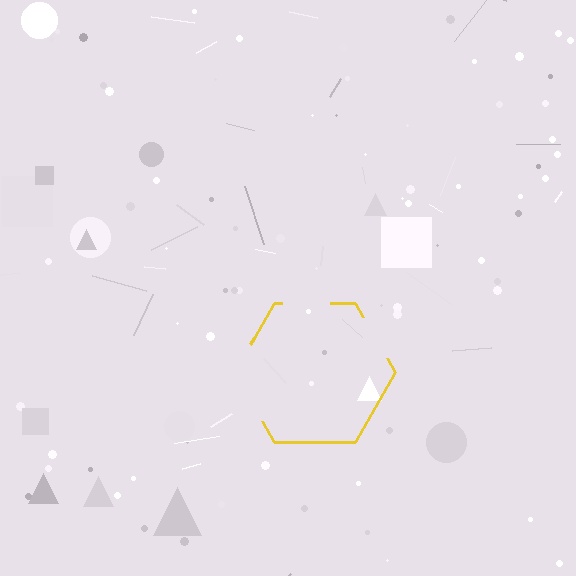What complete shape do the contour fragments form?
The contour fragments form a hexagon.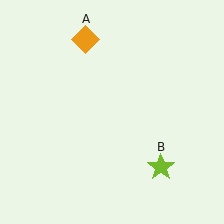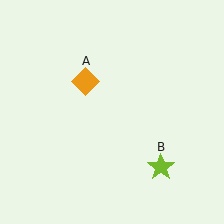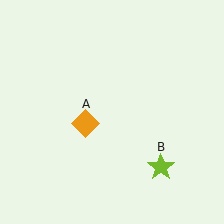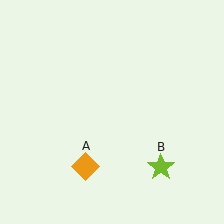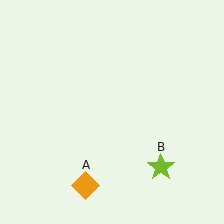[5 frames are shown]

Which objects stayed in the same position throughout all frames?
Lime star (object B) remained stationary.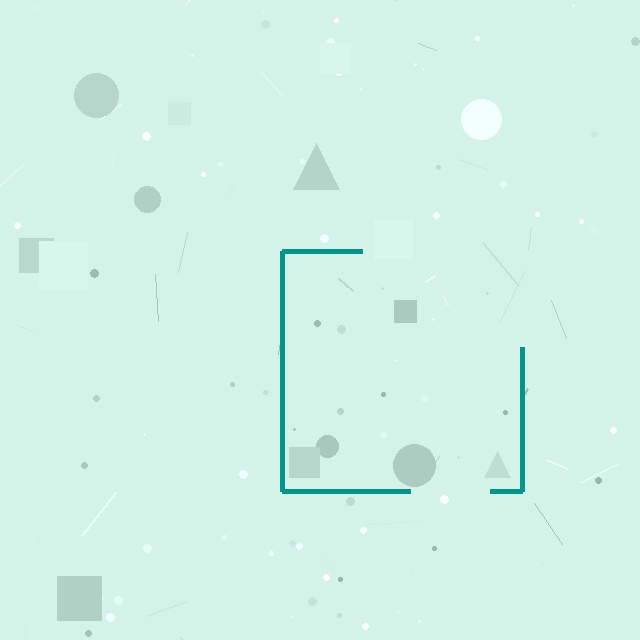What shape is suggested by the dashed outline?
The dashed outline suggests a square.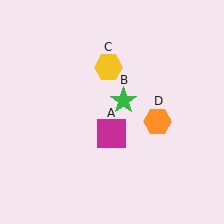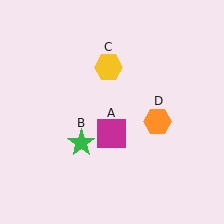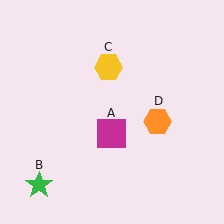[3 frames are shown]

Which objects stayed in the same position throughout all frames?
Magenta square (object A) and yellow hexagon (object C) and orange hexagon (object D) remained stationary.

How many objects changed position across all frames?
1 object changed position: green star (object B).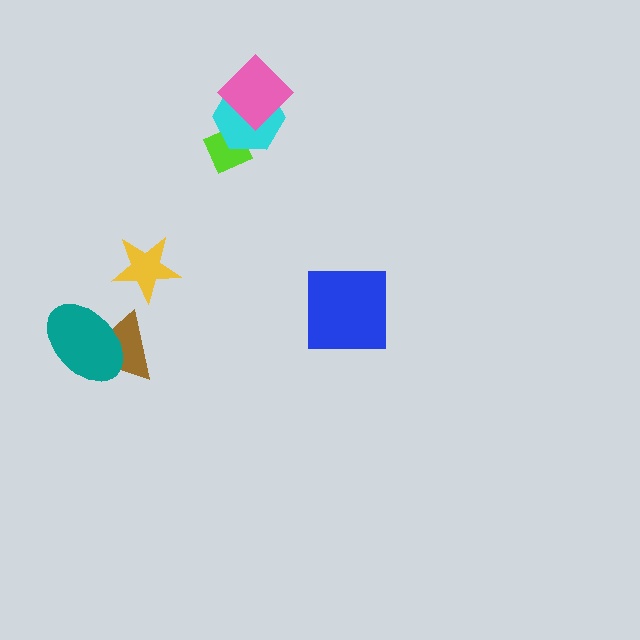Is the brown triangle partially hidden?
Yes, it is partially covered by another shape.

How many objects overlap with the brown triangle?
1 object overlaps with the brown triangle.